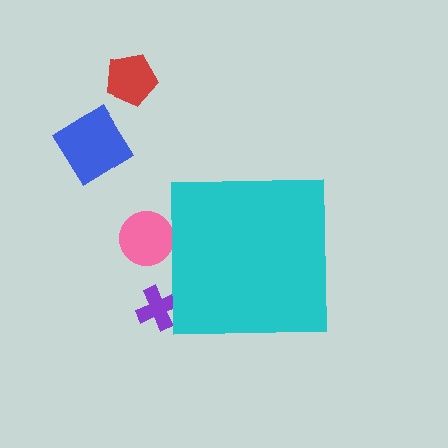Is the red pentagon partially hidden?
No, the red pentagon is fully visible.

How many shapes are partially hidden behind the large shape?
2 shapes are partially hidden.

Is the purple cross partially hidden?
Yes, the purple cross is partially hidden behind the cyan square.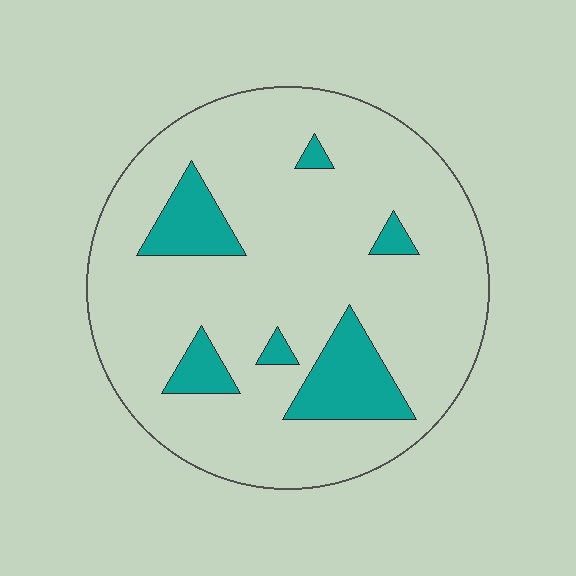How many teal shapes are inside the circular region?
6.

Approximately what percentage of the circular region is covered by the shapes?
Approximately 15%.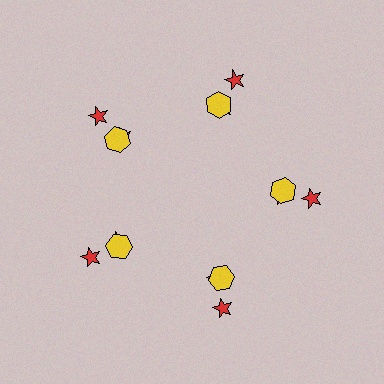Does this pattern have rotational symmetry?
Yes, this pattern has 5-fold rotational symmetry. It looks the same after rotating 72 degrees around the center.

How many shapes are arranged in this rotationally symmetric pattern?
There are 15 shapes, arranged in 5 groups of 3.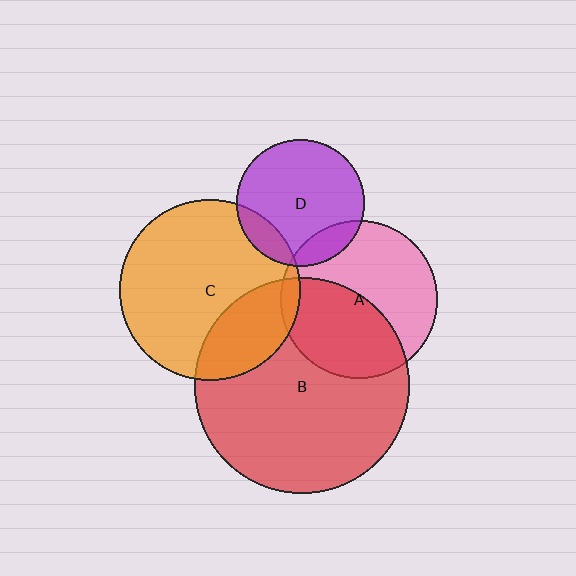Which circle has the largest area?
Circle B (red).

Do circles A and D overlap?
Yes.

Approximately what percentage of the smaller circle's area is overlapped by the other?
Approximately 15%.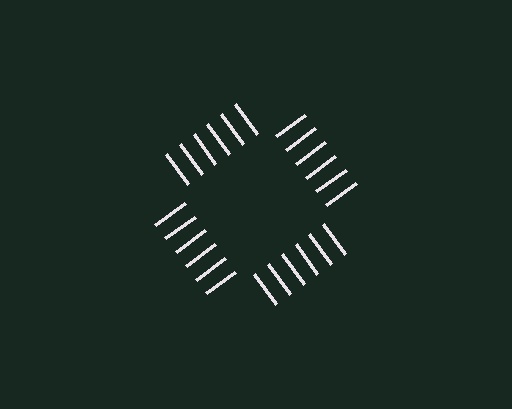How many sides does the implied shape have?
4 sides — the line-ends trace a square.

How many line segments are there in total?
24 — 6 along each of the 4 edges.